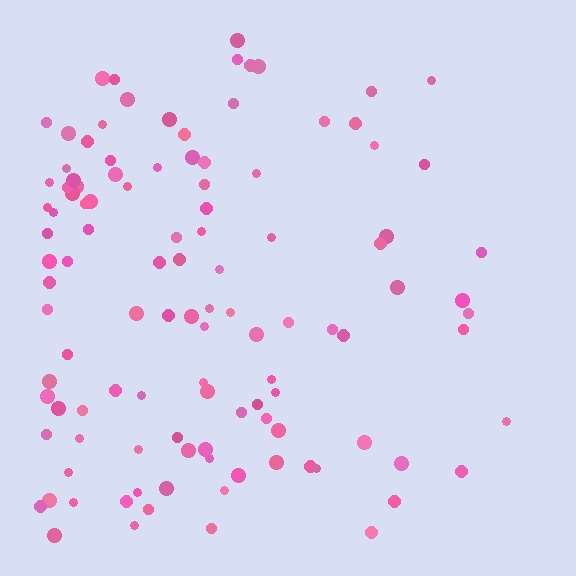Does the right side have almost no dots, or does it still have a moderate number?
Still a moderate number, just noticeably fewer than the left.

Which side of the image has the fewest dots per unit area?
The right.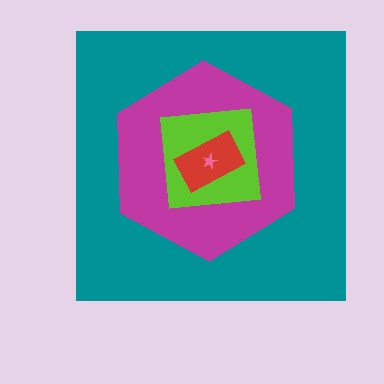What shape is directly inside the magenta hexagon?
The lime square.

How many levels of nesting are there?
5.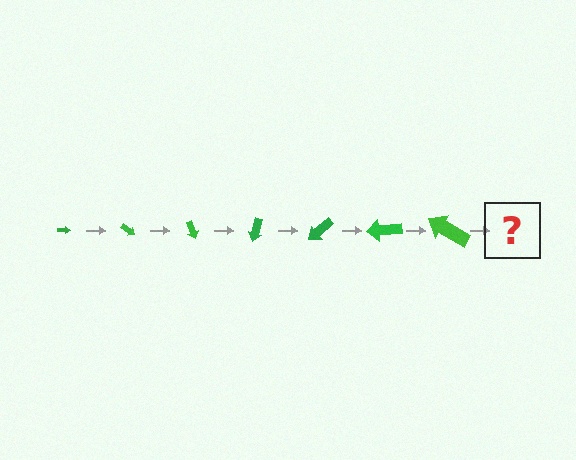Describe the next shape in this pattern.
It should be an arrow, larger than the previous one and rotated 245 degrees from the start.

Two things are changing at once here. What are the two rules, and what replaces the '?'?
The two rules are that the arrow grows larger each step and it rotates 35 degrees each step. The '?' should be an arrow, larger than the previous one and rotated 245 degrees from the start.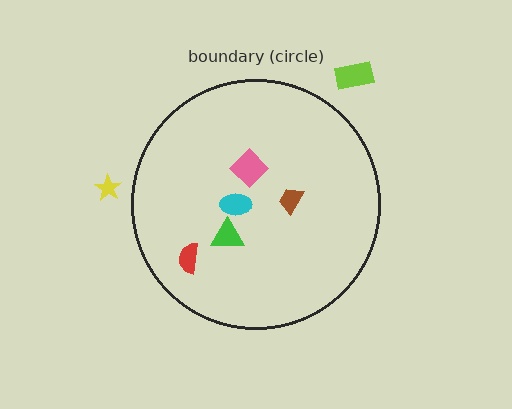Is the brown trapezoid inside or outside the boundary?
Inside.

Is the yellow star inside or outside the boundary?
Outside.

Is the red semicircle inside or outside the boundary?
Inside.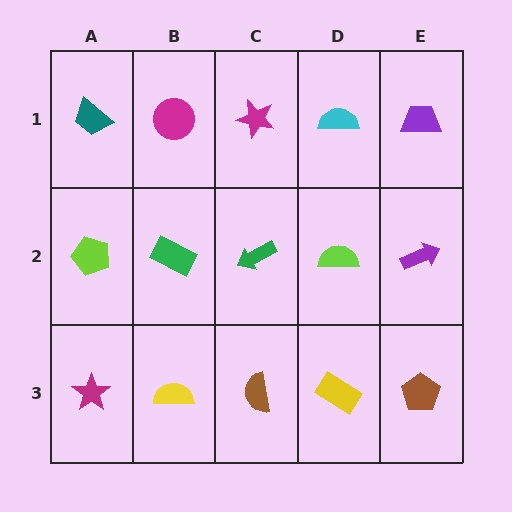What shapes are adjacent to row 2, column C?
A magenta star (row 1, column C), a brown semicircle (row 3, column C), a green rectangle (row 2, column B), a lime semicircle (row 2, column D).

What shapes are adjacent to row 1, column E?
A purple arrow (row 2, column E), a cyan semicircle (row 1, column D).